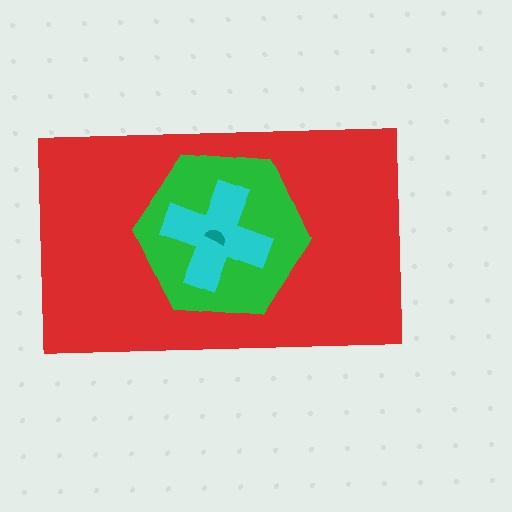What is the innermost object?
The teal semicircle.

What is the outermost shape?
The red rectangle.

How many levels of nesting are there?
4.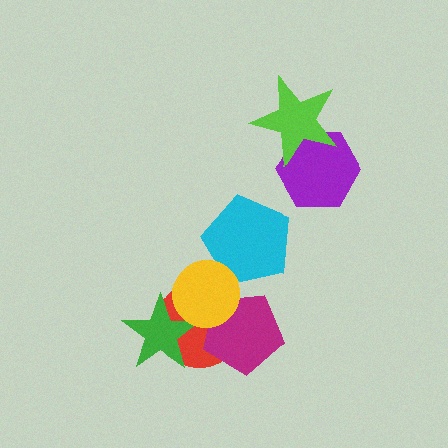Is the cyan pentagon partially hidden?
Yes, it is partially covered by another shape.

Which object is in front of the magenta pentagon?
The yellow circle is in front of the magenta pentagon.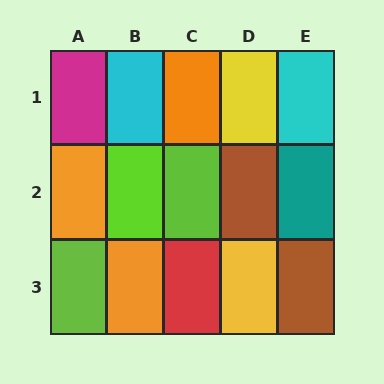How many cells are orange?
3 cells are orange.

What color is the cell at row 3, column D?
Yellow.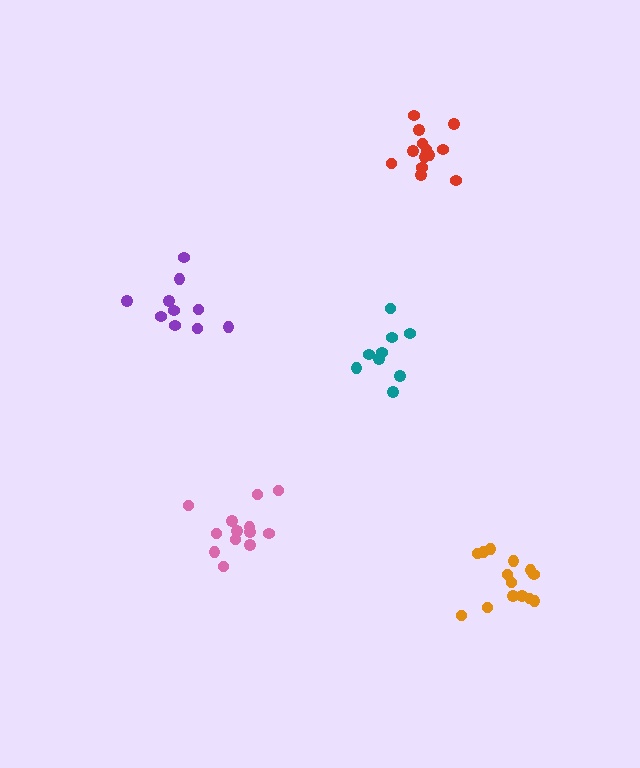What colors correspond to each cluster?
The clusters are colored: purple, orange, teal, pink, red.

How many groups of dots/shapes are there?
There are 5 groups.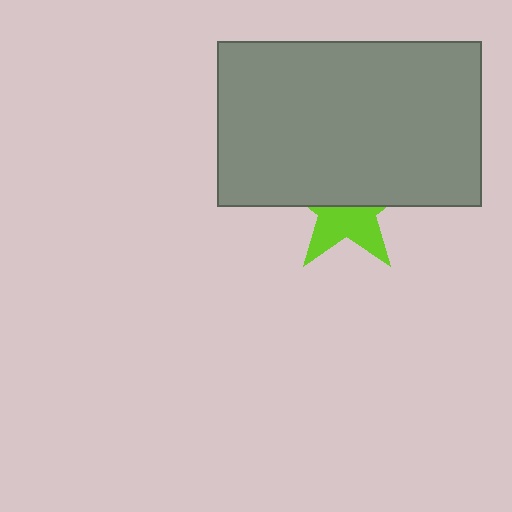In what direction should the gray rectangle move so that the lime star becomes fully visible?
The gray rectangle should move up. That is the shortest direction to clear the overlap and leave the lime star fully visible.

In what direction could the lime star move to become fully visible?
The lime star could move down. That would shift it out from behind the gray rectangle entirely.